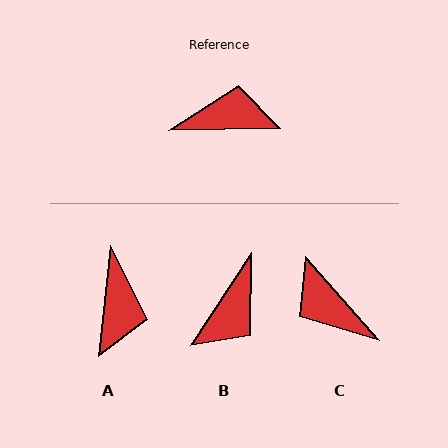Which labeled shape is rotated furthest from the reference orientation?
C, about 130 degrees away.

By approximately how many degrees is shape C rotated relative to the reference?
Approximately 130 degrees counter-clockwise.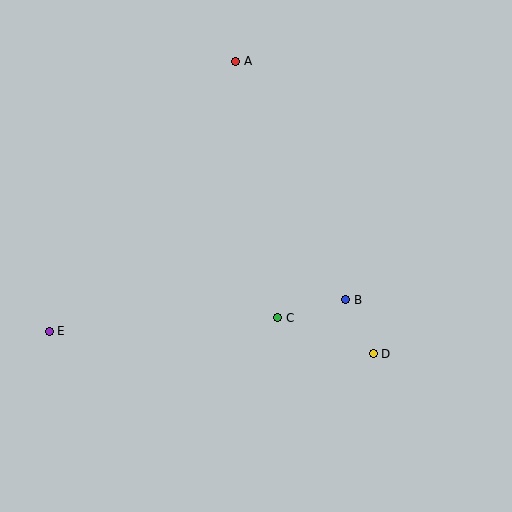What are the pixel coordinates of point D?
Point D is at (373, 354).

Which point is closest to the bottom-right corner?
Point D is closest to the bottom-right corner.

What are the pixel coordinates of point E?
Point E is at (49, 331).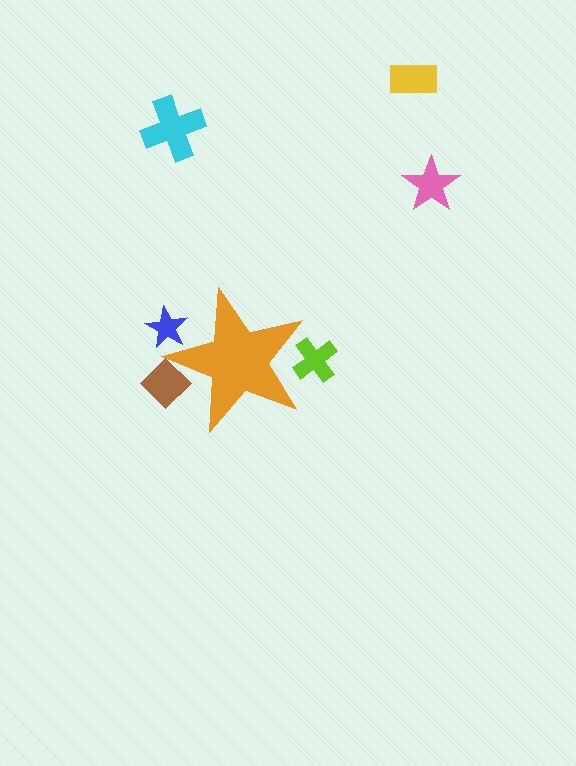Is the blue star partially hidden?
Yes, the blue star is partially hidden behind the orange star.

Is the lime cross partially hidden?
Yes, the lime cross is partially hidden behind the orange star.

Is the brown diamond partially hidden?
Yes, the brown diamond is partially hidden behind the orange star.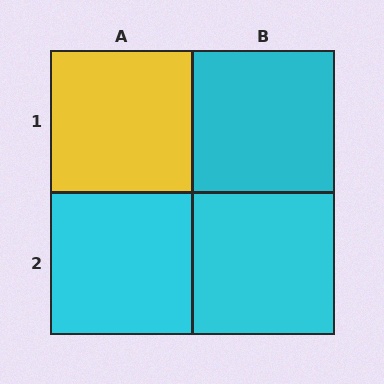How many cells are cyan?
3 cells are cyan.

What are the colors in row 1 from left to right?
Yellow, cyan.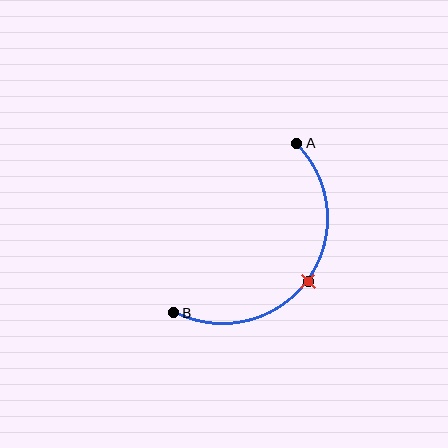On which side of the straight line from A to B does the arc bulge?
The arc bulges below and to the right of the straight line connecting A and B.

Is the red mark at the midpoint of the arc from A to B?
Yes. The red mark lies on the arc at equal arc-length from both A and B — it is the arc midpoint.